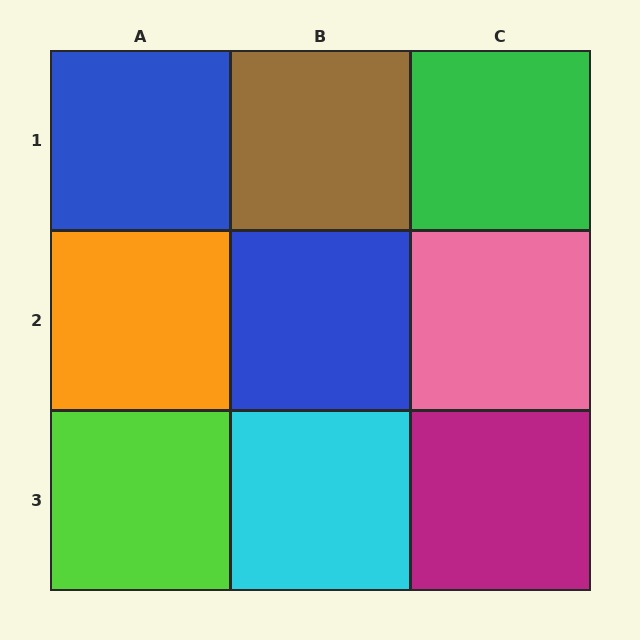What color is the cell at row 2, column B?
Blue.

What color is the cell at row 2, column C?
Pink.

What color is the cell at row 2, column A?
Orange.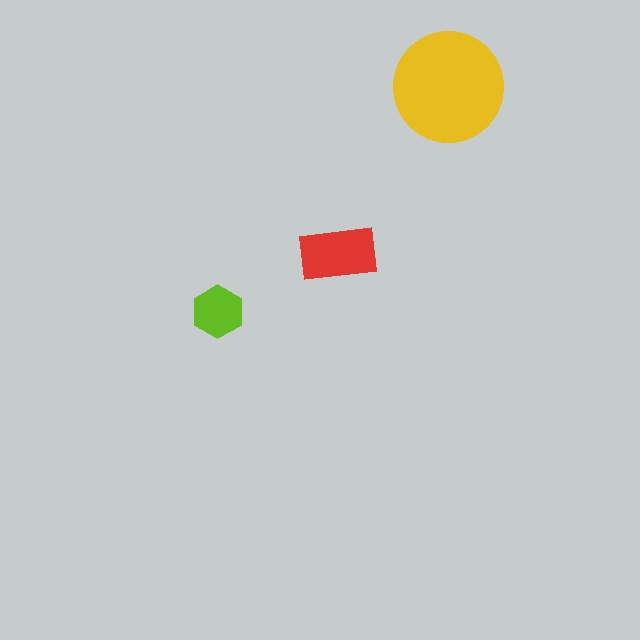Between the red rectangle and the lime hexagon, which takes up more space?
The red rectangle.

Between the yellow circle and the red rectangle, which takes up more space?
The yellow circle.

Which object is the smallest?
The lime hexagon.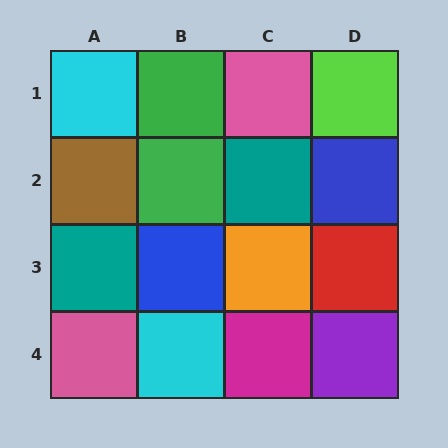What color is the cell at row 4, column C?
Magenta.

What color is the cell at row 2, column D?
Blue.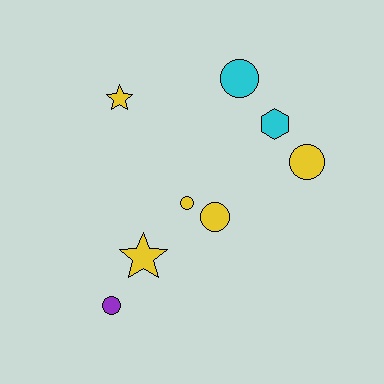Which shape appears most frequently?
Circle, with 5 objects.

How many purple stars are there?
There are no purple stars.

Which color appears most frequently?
Yellow, with 5 objects.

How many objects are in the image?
There are 8 objects.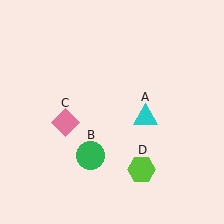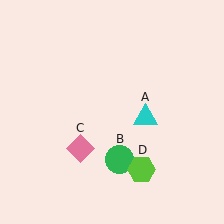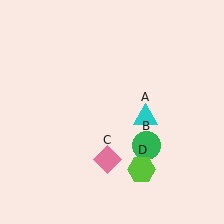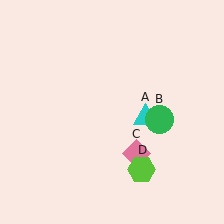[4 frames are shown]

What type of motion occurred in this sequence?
The green circle (object B), pink diamond (object C) rotated counterclockwise around the center of the scene.